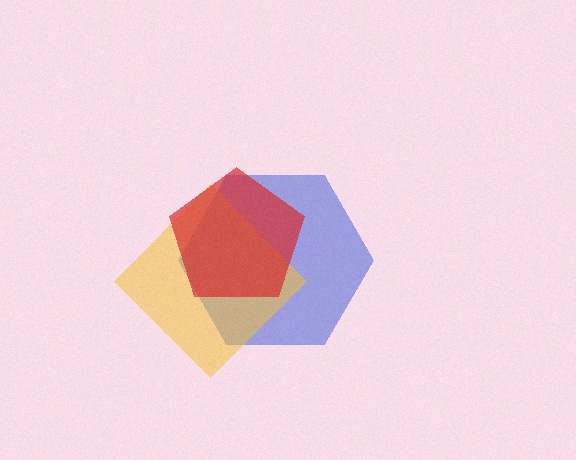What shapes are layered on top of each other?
The layered shapes are: a blue hexagon, a yellow diamond, a red pentagon.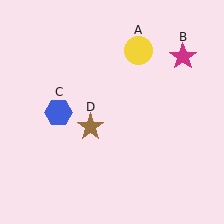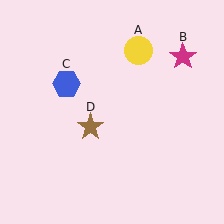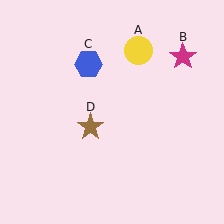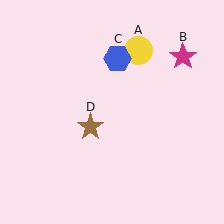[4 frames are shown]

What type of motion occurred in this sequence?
The blue hexagon (object C) rotated clockwise around the center of the scene.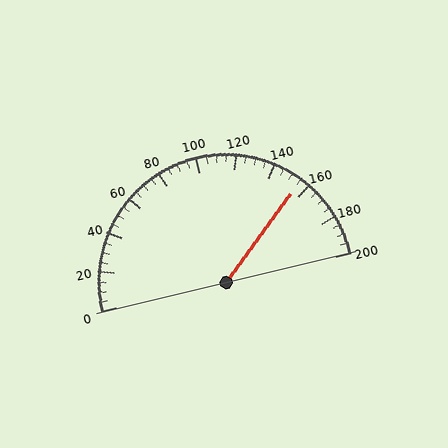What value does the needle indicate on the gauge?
The needle indicates approximately 155.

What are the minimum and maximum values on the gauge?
The gauge ranges from 0 to 200.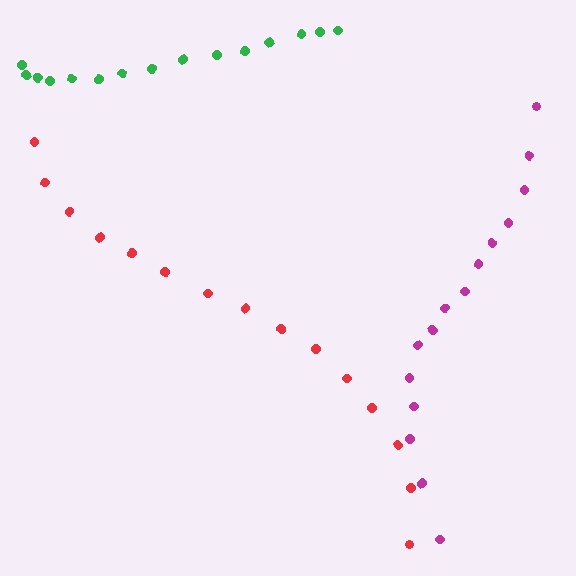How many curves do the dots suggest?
There are 3 distinct paths.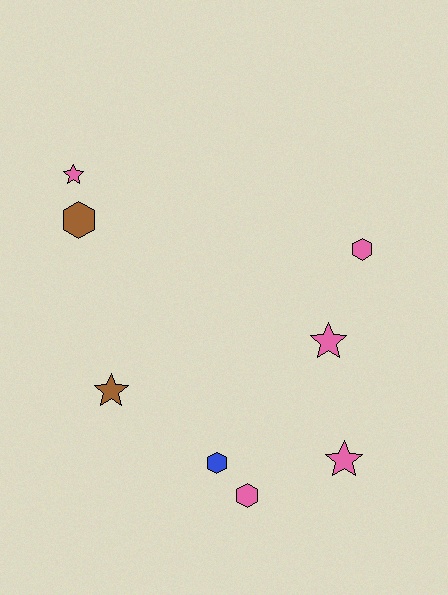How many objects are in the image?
There are 8 objects.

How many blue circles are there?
There are no blue circles.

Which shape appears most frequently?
Star, with 4 objects.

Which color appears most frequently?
Pink, with 5 objects.